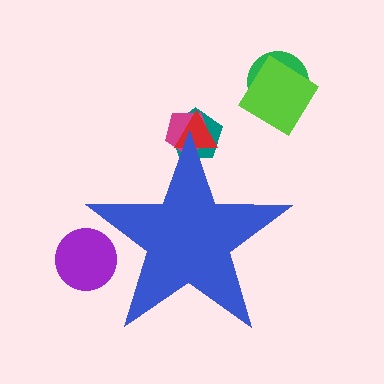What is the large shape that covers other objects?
A blue star.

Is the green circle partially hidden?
No, the green circle is fully visible.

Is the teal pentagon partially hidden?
Yes, the teal pentagon is partially hidden behind the blue star.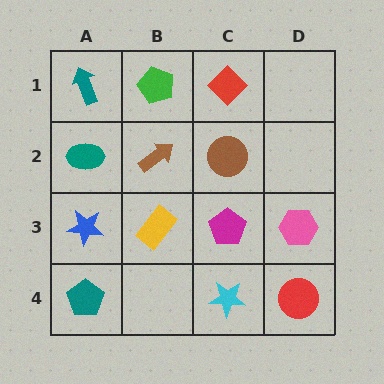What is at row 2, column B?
A brown arrow.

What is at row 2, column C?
A brown circle.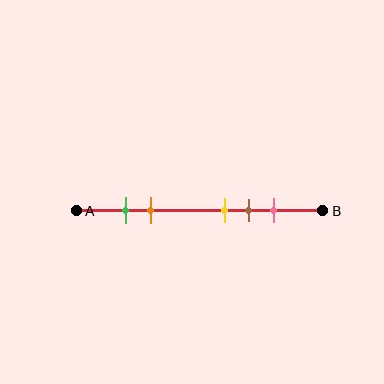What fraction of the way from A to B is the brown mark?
The brown mark is approximately 70% (0.7) of the way from A to B.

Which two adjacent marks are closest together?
The green and orange marks are the closest adjacent pair.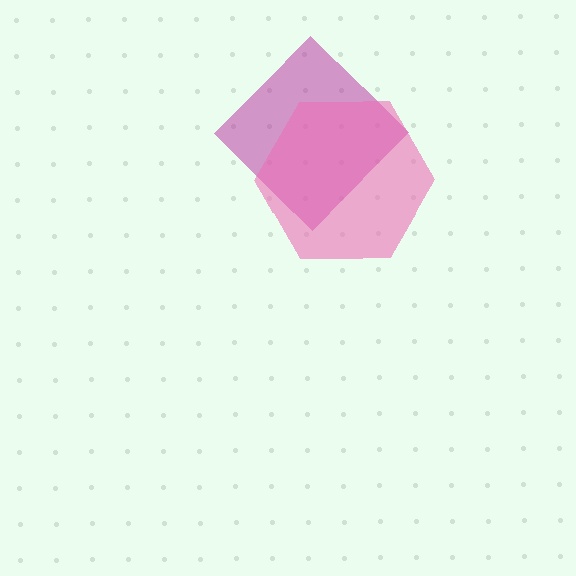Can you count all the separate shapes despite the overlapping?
Yes, there are 2 separate shapes.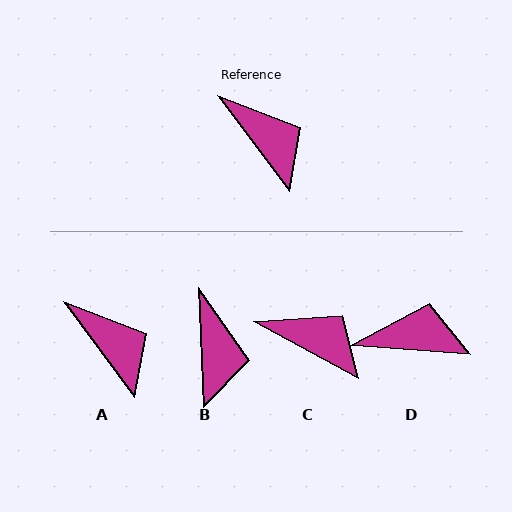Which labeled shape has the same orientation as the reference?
A.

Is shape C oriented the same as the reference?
No, it is off by about 25 degrees.